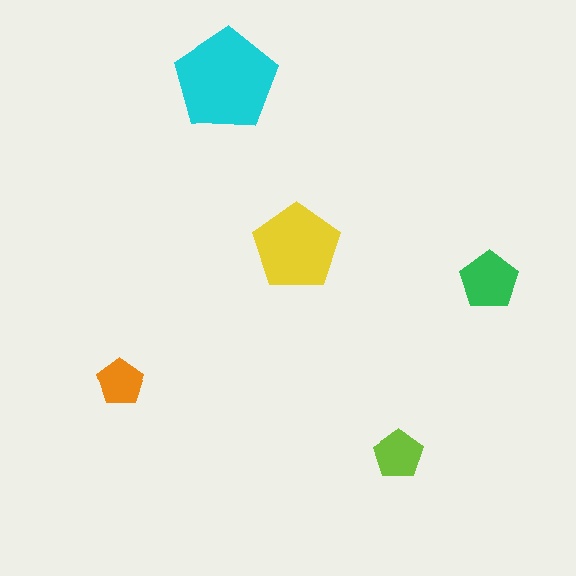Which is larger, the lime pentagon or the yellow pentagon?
The yellow one.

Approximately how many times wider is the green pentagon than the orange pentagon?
About 1.5 times wider.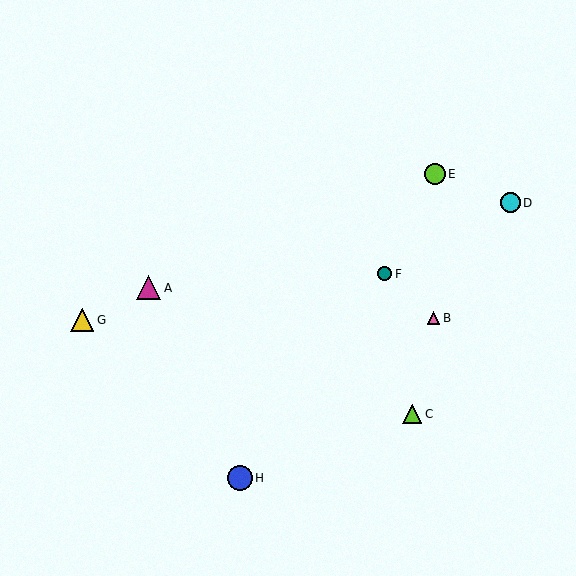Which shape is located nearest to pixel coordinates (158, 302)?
The magenta triangle (labeled A) at (149, 288) is nearest to that location.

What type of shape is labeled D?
Shape D is a cyan circle.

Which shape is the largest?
The blue circle (labeled H) is the largest.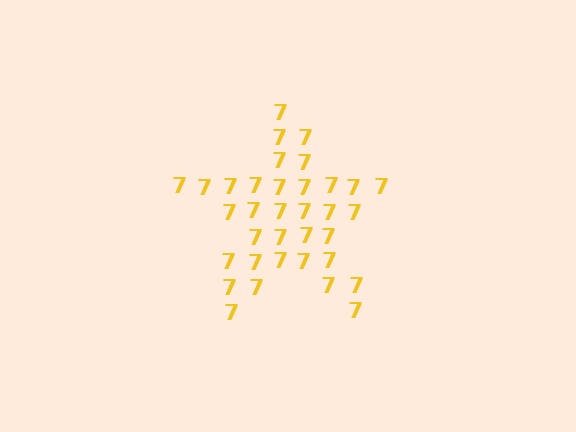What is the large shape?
The large shape is a star.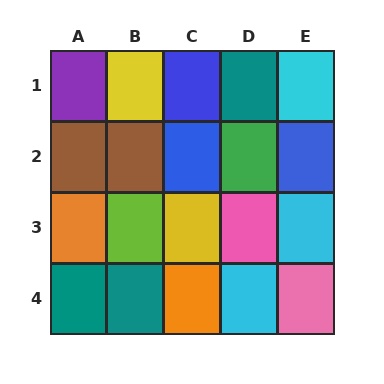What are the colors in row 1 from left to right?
Purple, yellow, blue, teal, cyan.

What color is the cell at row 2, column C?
Blue.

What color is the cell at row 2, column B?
Brown.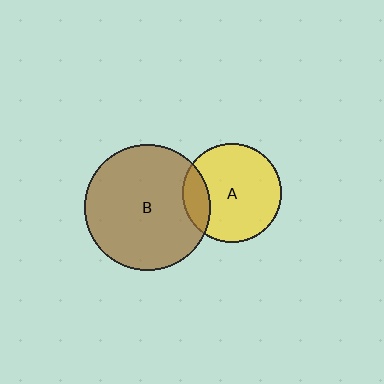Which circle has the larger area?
Circle B (brown).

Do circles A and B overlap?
Yes.